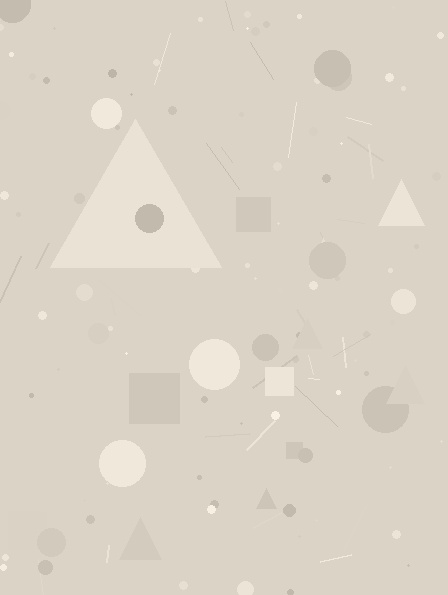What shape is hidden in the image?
A triangle is hidden in the image.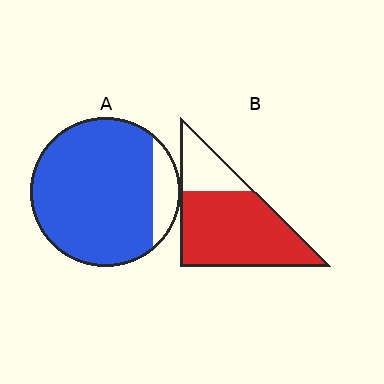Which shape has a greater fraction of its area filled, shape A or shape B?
Shape A.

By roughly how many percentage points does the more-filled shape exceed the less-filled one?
By roughly 10 percentage points (A over B).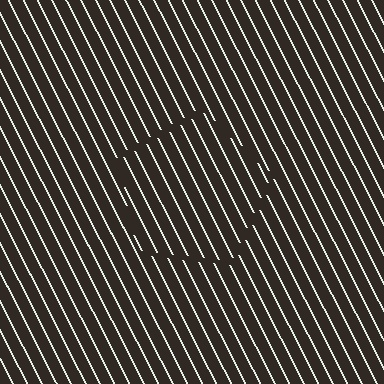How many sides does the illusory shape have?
5 sides — the line-ends trace a pentagon.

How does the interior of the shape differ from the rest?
The interior of the shape contains the same grating, shifted by half a period — the contour is defined by the phase discontinuity where line-ends from the inner and outer gratings abut.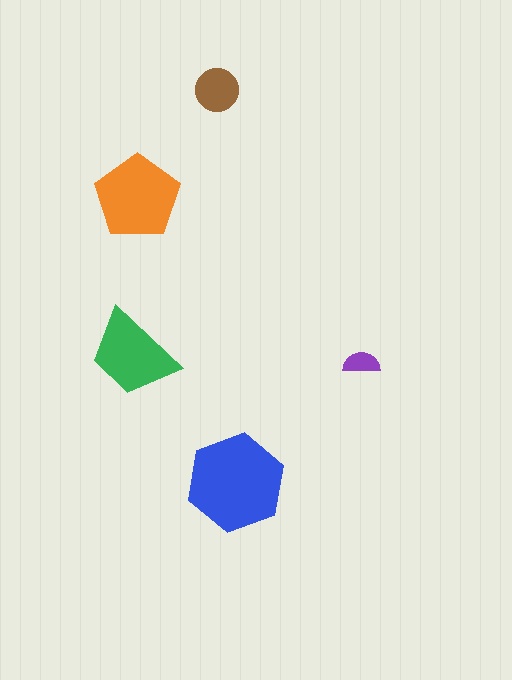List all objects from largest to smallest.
The blue hexagon, the orange pentagon, the green trapezoid, the brown circle, the purple semicircle.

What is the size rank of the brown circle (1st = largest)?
4th.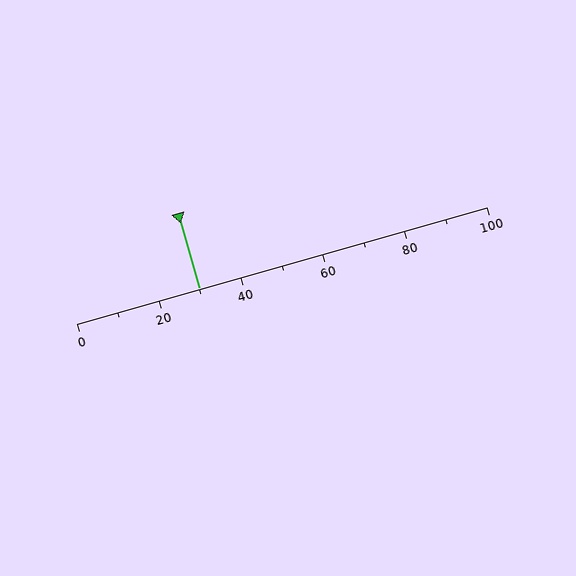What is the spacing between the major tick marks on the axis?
The major ticks are spaced 20 apart.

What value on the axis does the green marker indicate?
The marker indicates approximately 30.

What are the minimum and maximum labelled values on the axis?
The axis runs from 0 to 100.